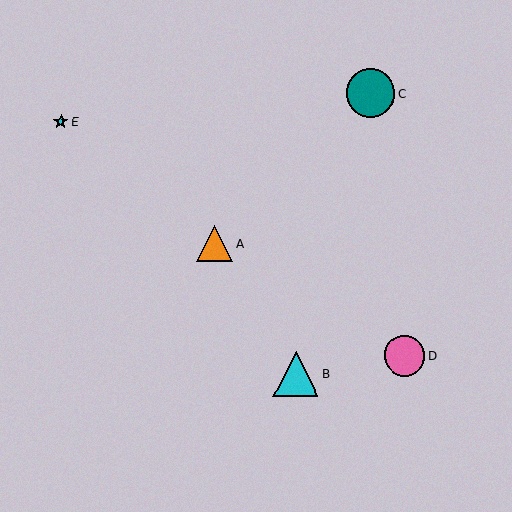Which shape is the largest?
The teal circle (labeled C) is the largest.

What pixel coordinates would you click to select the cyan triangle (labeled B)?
Click at (296, 374) to select the cyan triangle B.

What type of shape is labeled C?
Shape C is a teal circle.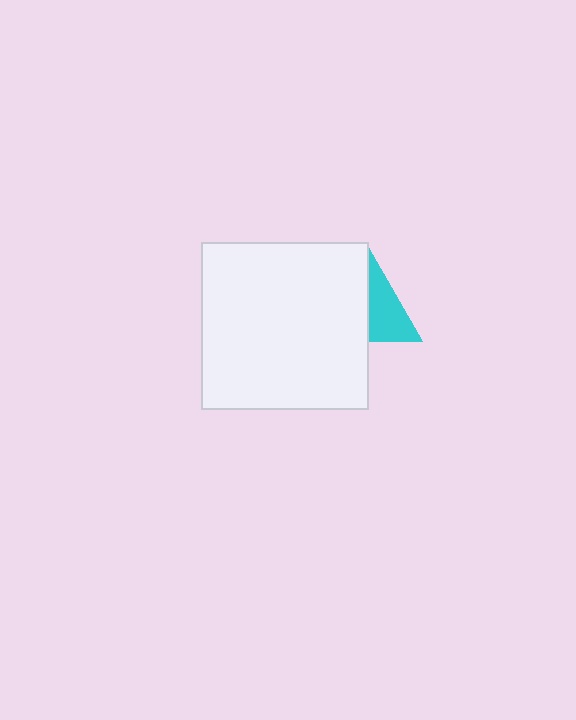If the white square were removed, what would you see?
You would see the complete cyan triangle.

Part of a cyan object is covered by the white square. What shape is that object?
It is a triangle.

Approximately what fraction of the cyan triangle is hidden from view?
Roughly 52% of the cyan triangle is hidden behind the white square.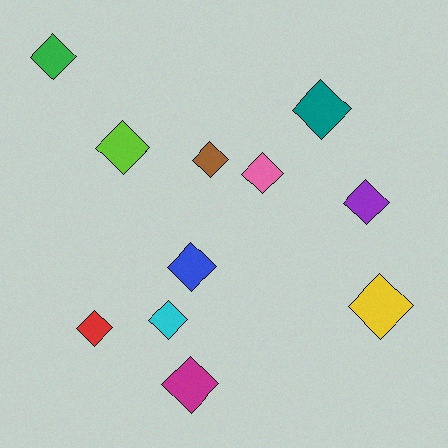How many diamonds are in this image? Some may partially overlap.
There are 11 diamonds.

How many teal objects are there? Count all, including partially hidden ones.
There is 1 teal object.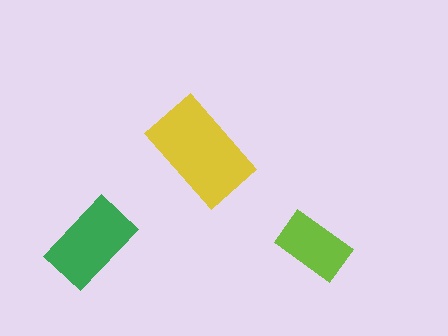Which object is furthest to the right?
The lime rectangle is rightmost.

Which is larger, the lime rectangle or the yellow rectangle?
The yellow one.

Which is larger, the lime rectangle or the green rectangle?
The green one.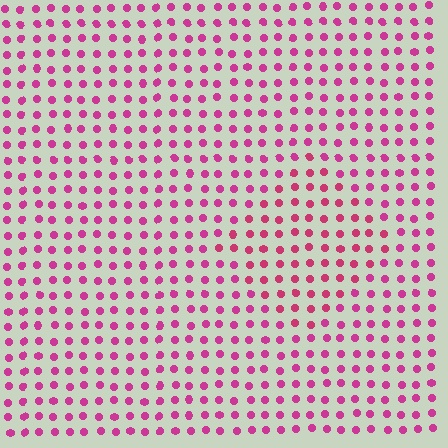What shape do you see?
I see a diamond.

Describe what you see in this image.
The image is filled with small magenta elements in a uniform arrangement. A diamond-shaped region is visible where the elements are tinted to a slightly different hue, forming a subtle color boundary.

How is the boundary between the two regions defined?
The boundary is defined purely by a slight shift in hue (about 16 degrees). Spacing, size, and orientation are identical on both sides.